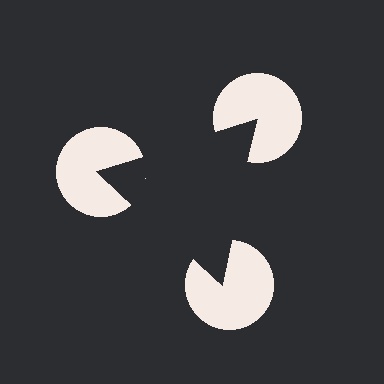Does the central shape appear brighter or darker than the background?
It typically appears slightly darker than the background, even though no actual brightness change is drawn.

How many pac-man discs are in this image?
There are 3 — one at each vertex of the illusory triangle.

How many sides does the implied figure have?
3 sides.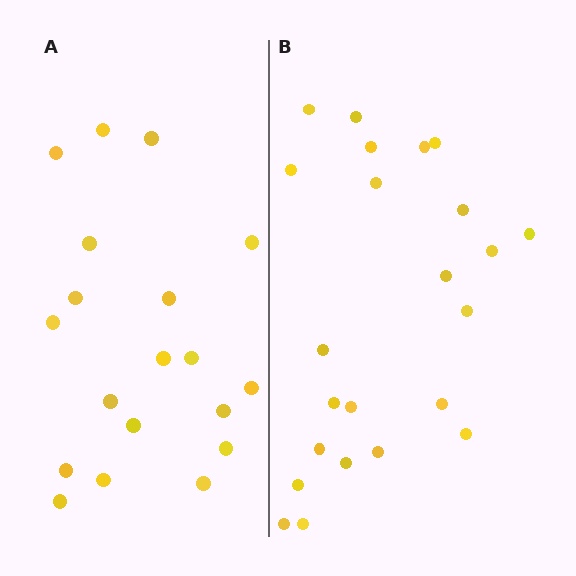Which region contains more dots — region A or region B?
Region B (the right region) has more dots.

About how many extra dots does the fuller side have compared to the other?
Region B has about 4 more dots than region A.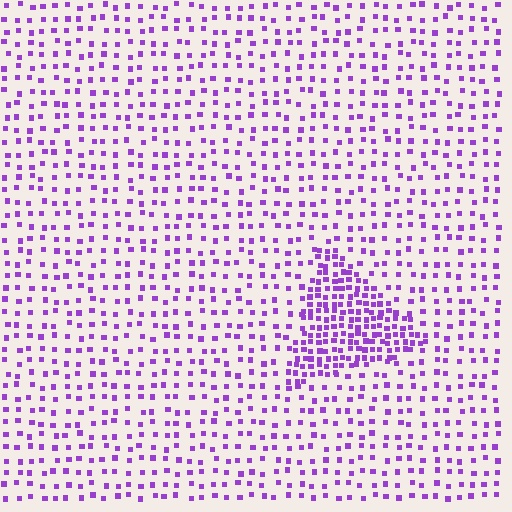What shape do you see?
I see a triangle.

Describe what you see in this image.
The image contains small purple elements arranged at two different densities. A triangle-shaped region is visible where the elements are more densely packed than the surrounding area.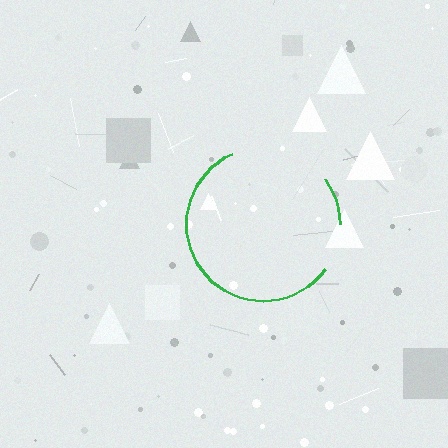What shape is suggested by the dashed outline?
The dashed outline suggests a circle.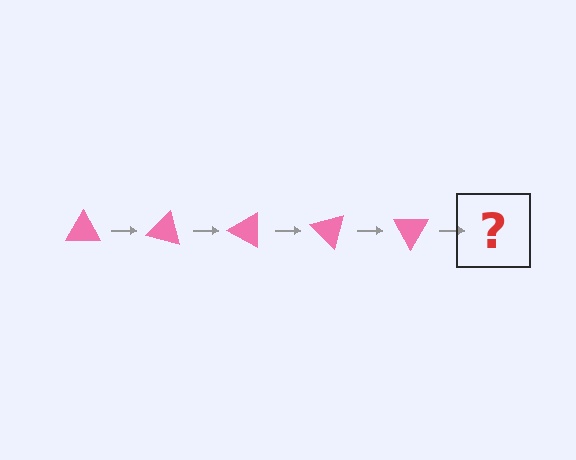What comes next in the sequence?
The next element should be a pink triangle rotated 75 degrees.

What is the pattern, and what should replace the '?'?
The pattern is that the triangle rotates 15 degrees each step. The '?' should be a pink triangle rotated 75 degrees.